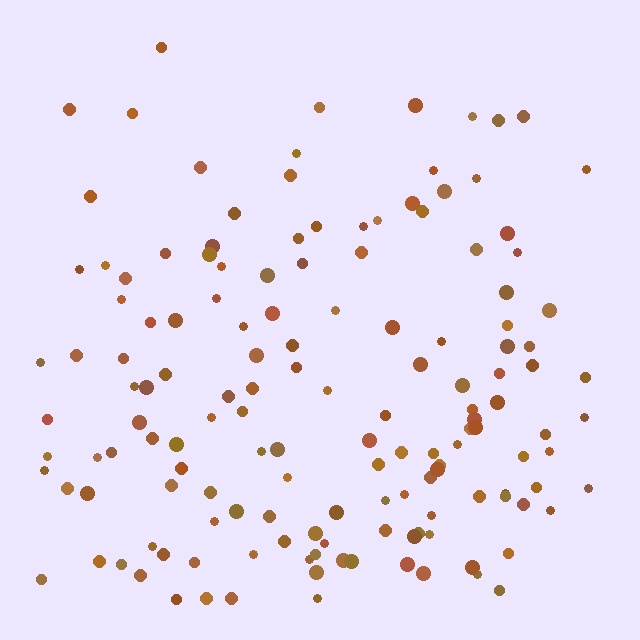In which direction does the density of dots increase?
From top to bottom, with the bottom side densest.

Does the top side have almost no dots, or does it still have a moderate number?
Still a moderate number, just noticeably fewer than the bottom.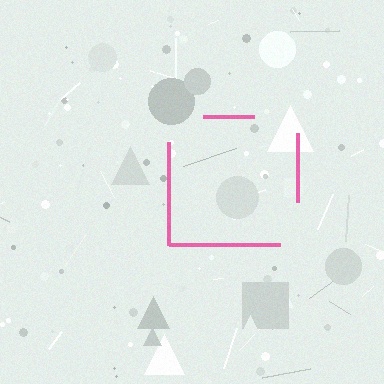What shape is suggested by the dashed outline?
The dashed outline suggests a square.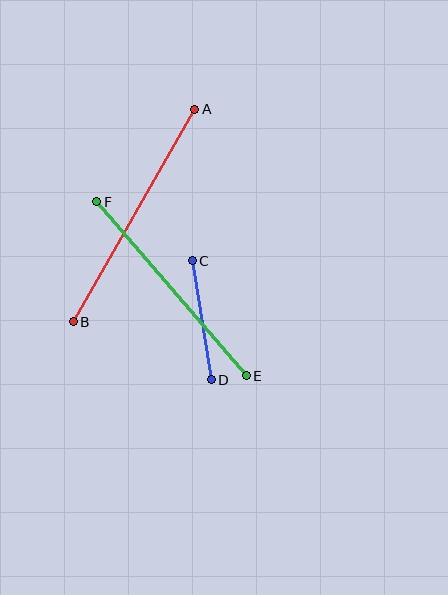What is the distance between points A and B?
The distance is approximately 245 pixels.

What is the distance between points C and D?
The distance is approximately 120 pixels.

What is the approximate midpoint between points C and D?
The midpoint is at approximately (202, 320) pixels.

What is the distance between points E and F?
The distance is approximately 230 pixels.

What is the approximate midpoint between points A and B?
The midpoint is at approximately (134, 216) pixels.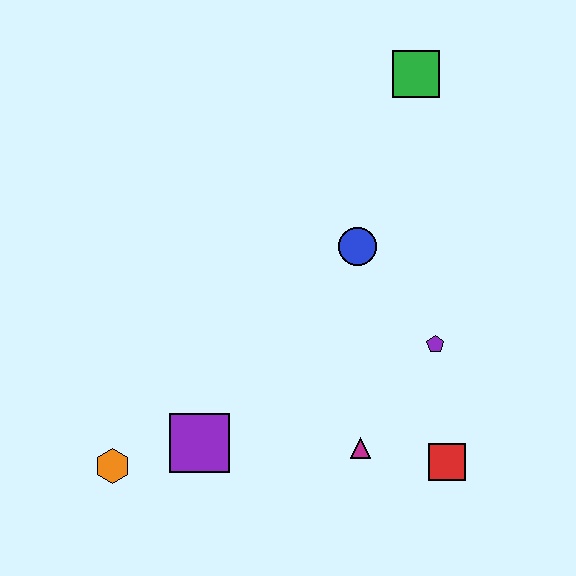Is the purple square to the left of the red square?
Yes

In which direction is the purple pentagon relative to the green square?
The purple pentagon is below the green square.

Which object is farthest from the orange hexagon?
The green square is farthest from the orange hexagon.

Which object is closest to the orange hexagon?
The purple square is closest to the orange hexagon.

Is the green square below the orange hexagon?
No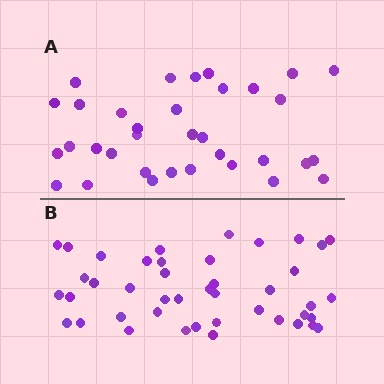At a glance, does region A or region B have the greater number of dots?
Region B (the bottom region) has more dots.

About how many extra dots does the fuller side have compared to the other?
Region B has roughly 8 or so more dots than region A.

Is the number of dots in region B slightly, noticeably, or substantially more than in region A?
Region B has noticeably more, but not dramatically so. The ratio is roughly 1.3 to 1.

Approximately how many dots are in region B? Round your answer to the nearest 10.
About 40 dots. (The exact count is 43, which rounds to 40.)